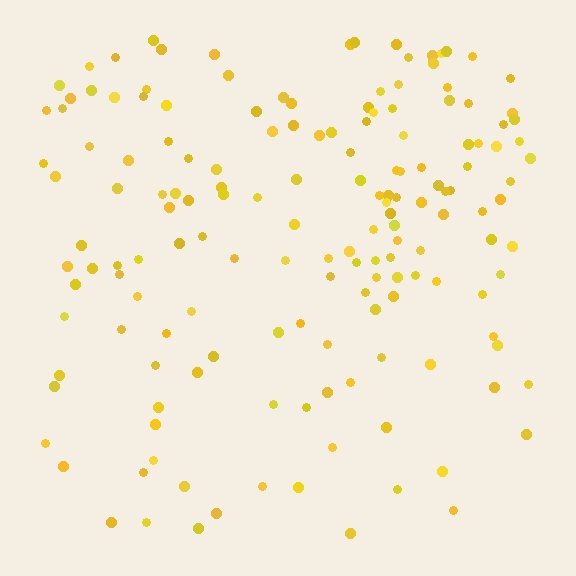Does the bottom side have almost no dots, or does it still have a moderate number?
Still a moderate number, just noticeably fewer than the top.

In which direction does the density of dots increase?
From bottom to top, with the top side densest.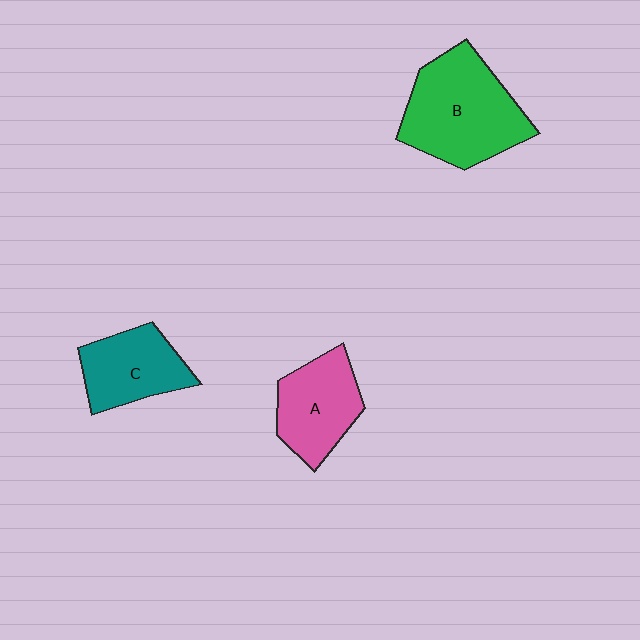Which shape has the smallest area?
Shape C (teal).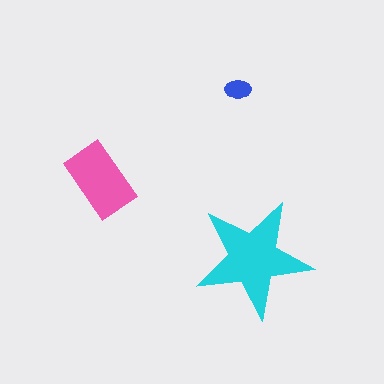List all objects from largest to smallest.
The cyan star, the pink rectangle, the blue ellipse.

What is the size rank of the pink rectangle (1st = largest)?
2nd.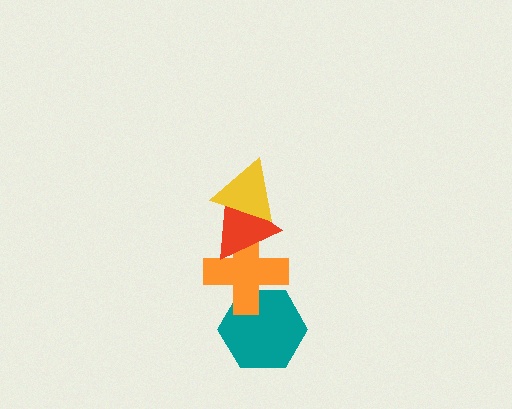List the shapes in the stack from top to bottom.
From top to bottom: the yellow triangle, the red triangle, the orange cross, the teal hexagon.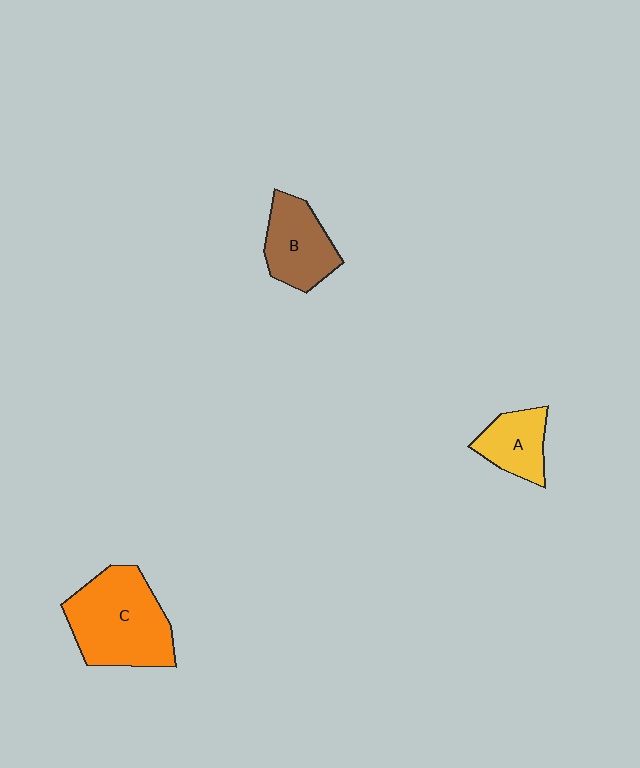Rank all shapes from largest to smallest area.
From largest to smallest: C (orange), B (brown), A (yellow).